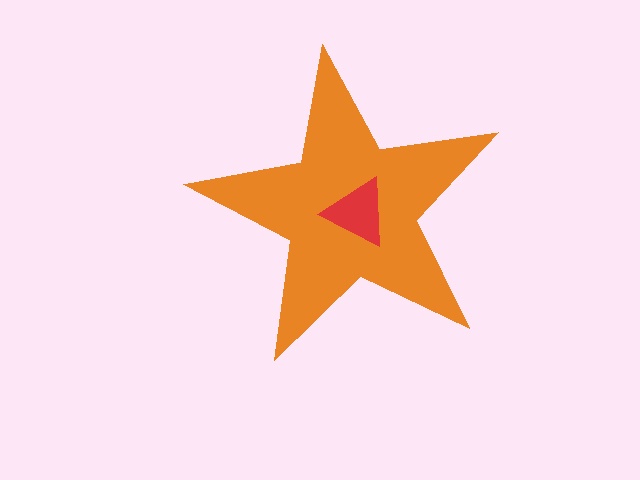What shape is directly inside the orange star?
The red triangle.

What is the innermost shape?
The red triangle.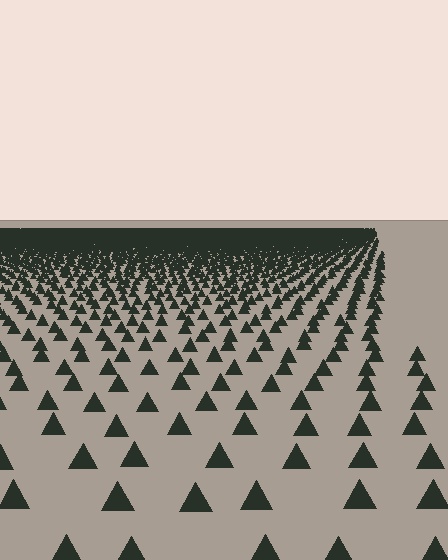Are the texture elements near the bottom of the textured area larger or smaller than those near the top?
Larger. Near the bottom, elements are closer to the viewer and appear at a bigger on-screen size.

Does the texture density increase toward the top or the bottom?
Density increases toward the top.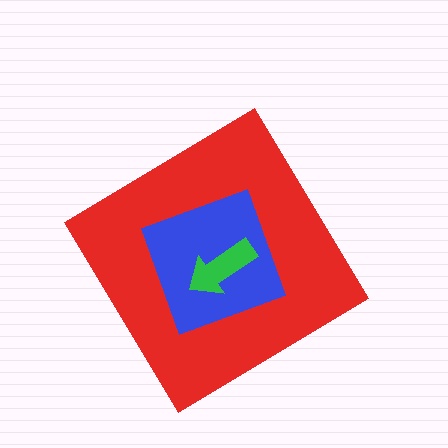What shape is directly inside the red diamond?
The blue square.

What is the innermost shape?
The green arrow.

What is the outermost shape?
The red diamond.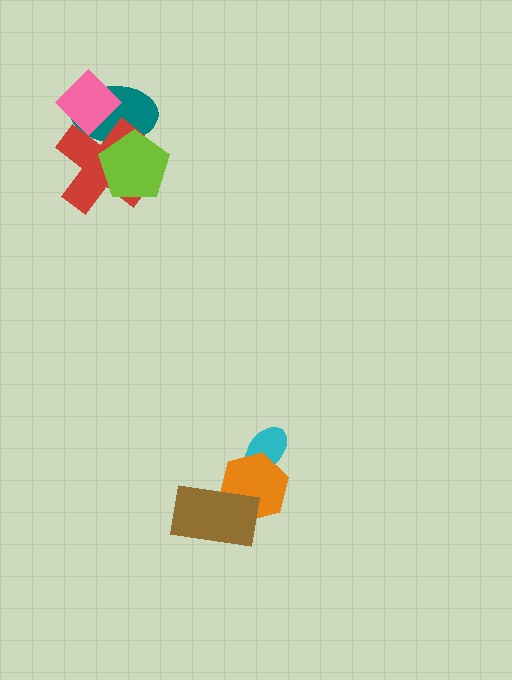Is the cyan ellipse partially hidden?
Yes, it is partially covered by another shape.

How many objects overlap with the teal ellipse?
3 objects overlap with the teal ellipse.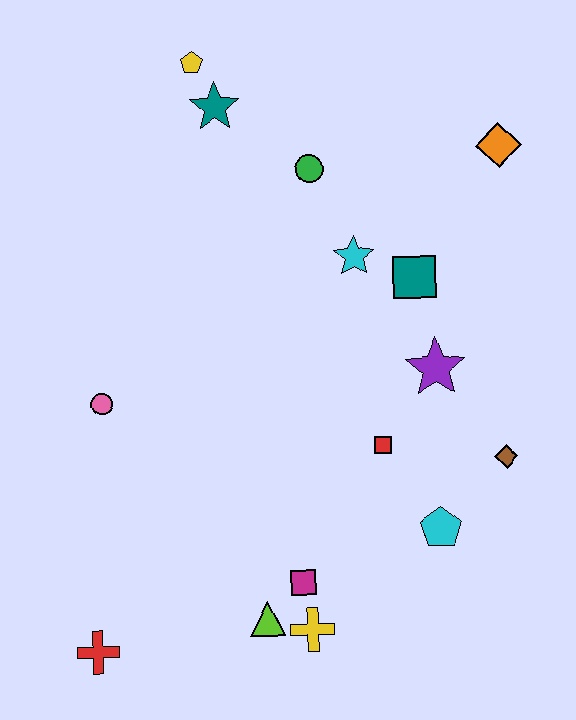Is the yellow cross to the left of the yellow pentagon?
No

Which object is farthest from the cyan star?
The red cross is farthest from the cyan star.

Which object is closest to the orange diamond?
The teal square is closest to the orange diamond.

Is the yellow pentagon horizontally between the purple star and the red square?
No